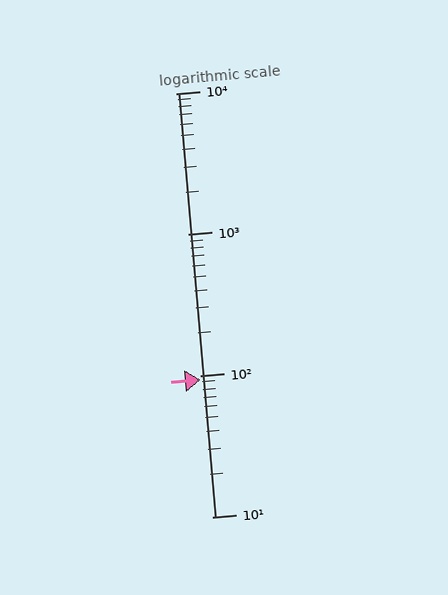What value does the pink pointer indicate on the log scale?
The pointer indicates approximately 93.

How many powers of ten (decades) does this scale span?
The scale spans 3 decades, from 10 to 10000.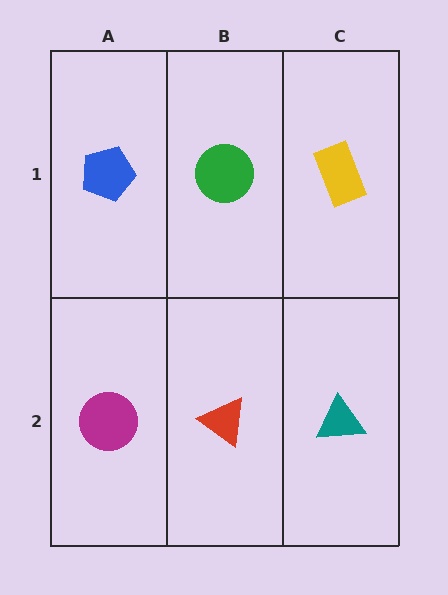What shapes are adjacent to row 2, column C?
A yellow rectangle (row 1, column C), a red triangle (row 2, column B).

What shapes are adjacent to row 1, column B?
A red triangle (row 2, column B), a blue pentagon (row 1, column A), a yellow rectangle (row 1, column C).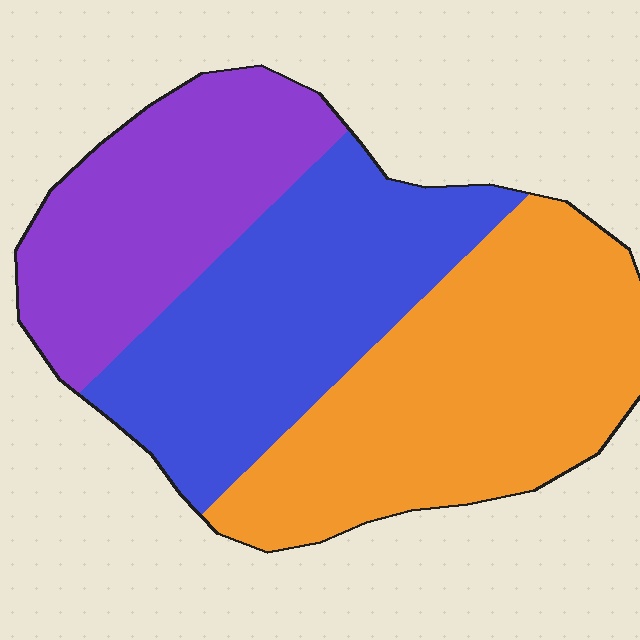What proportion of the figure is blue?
Blue covers around 35% of the figure.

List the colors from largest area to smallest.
From largest to smallest: orange, blue, purple.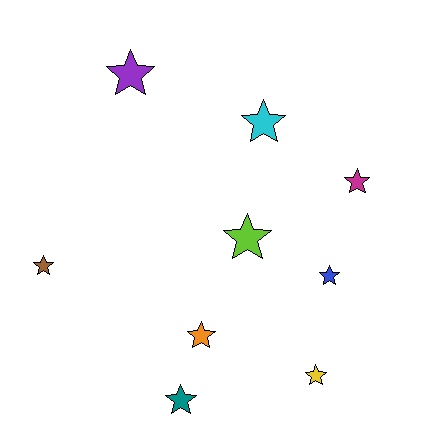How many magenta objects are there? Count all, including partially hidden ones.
There is 1 magenta object.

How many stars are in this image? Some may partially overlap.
There are 9 stars.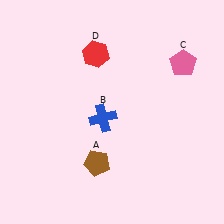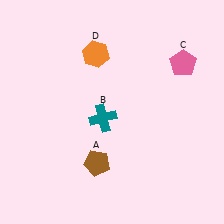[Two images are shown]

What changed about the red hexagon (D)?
In Image 1, D is red. In Image 2, it changed to orange.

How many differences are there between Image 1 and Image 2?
There are 2 differences between the two images.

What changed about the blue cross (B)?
In Image 1, B is blue. In Image 2, it changed to teal.